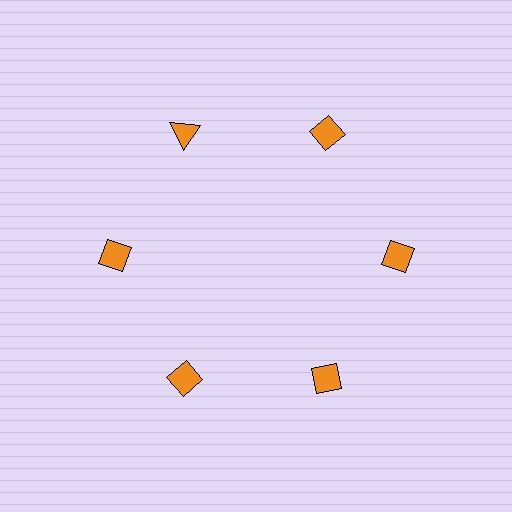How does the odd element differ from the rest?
It has a different shape: triangle instead of diamond.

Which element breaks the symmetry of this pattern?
The orange triangle at roughly the 11 o'clock position breaks the symmetry. All other shapes are orange diamonds.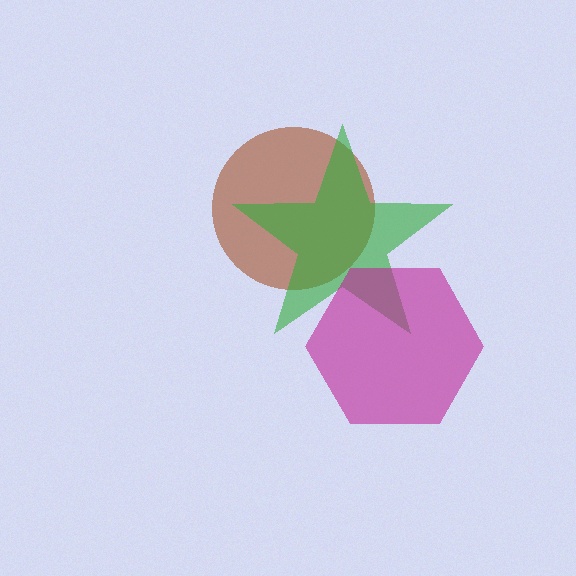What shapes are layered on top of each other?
The layered shapes are: a brown circle, a green star, a magenta hexagon.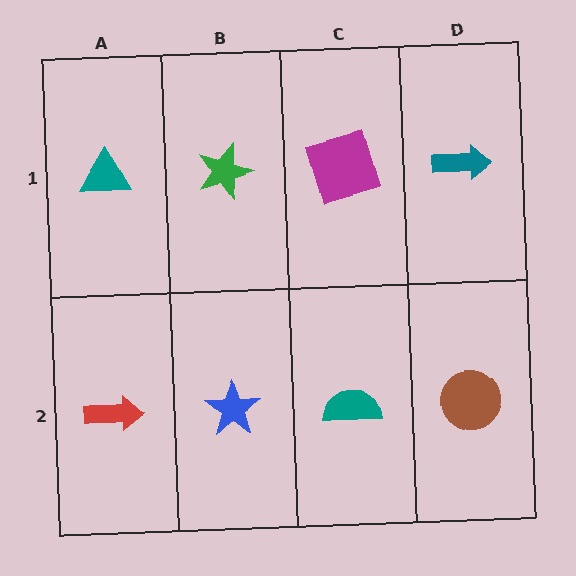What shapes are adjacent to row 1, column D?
A brown circle (row 2, column D), a magenta square (row 1, column C).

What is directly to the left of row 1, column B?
A teal triangle.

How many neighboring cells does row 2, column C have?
3.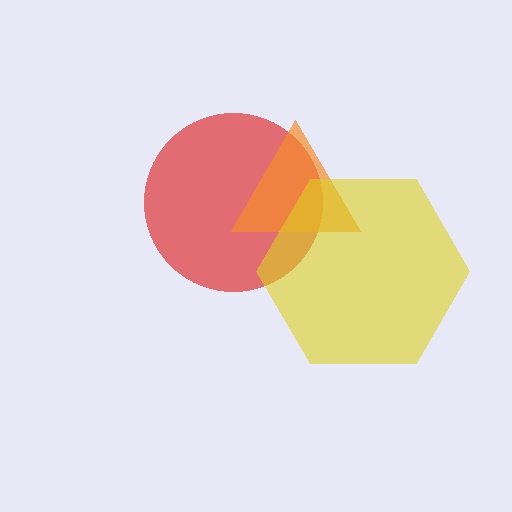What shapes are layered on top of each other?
The layered shapes are: a red circle, an orange triangle, a yellow hexagon.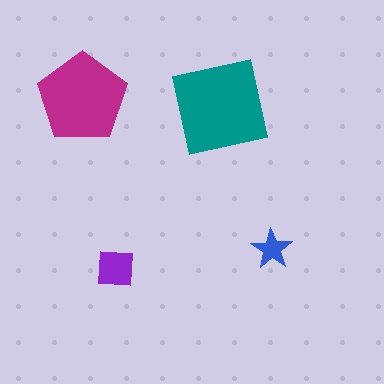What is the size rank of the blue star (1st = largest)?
4th.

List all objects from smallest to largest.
The blue star, the purple square, the magenta pentagon, the teal square.